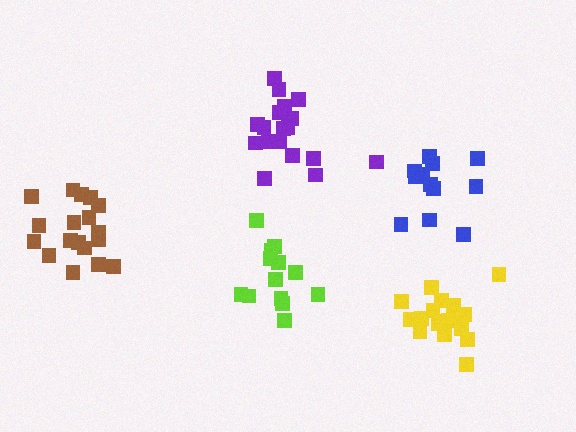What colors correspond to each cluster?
The clusters are colored: yellow, brown, blue, purple, lime.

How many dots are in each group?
Group 1: 18 dots, Group 2: 18 dots, Group 3: 12 dots, Group 4: 18 dots, Group 5: 13 dots (79 total).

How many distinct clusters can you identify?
There are 5 distinct clusters.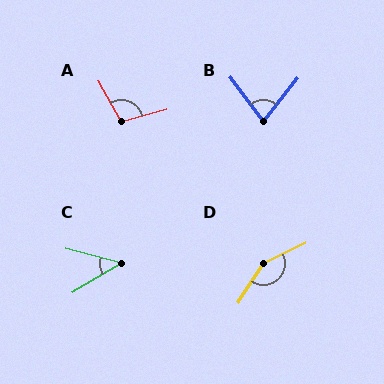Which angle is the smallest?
C, at approximately 45 degrees.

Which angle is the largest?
D, at approximately 148 degrees.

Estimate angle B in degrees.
Approximately 75 degrees.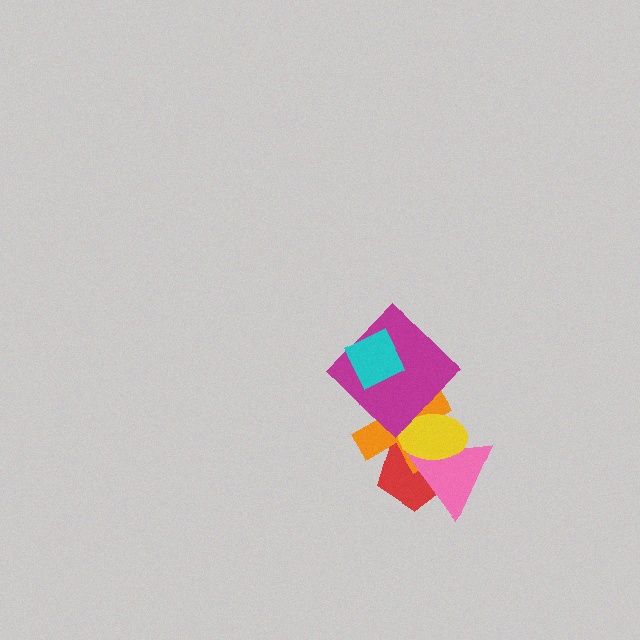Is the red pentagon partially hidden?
Yes, it is partially covered by another shape.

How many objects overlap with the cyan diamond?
2 objects overlap with the cyan diamond.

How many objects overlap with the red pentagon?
3 objects overlap with the red pentagon.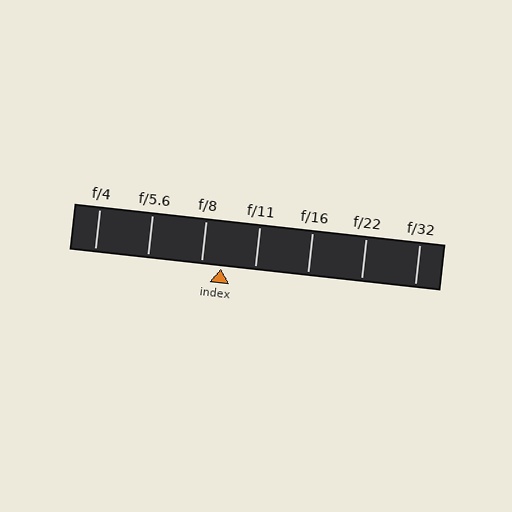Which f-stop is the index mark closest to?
The index mark is closest to f/8.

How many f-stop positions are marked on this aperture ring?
There are 7 f-stop positions marked.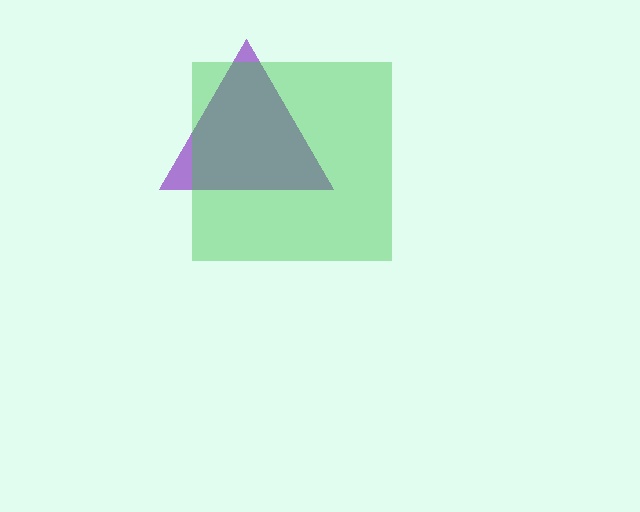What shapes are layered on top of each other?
The layered shapes are: a purple triangle, a green square.